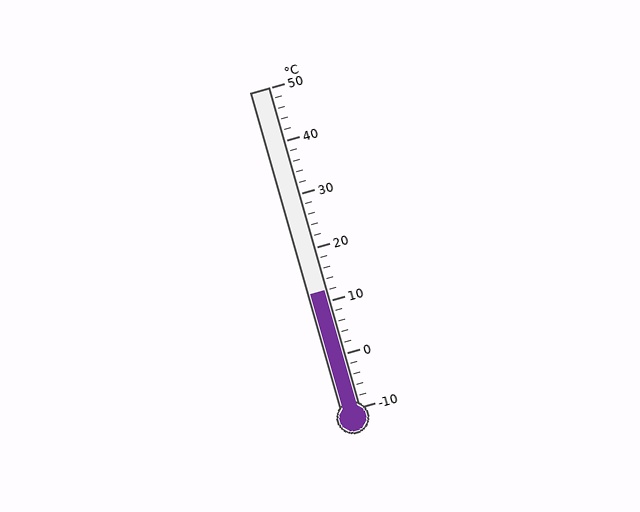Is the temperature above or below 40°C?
The temperature is below 40°C.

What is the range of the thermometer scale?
The thermometer scale ranges from -10°C to 50°C.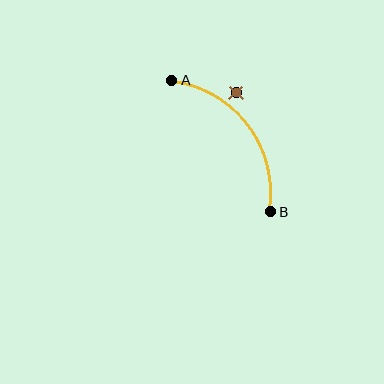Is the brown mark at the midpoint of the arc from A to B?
No — the brown mark does not lie on the arc at all. It sits slightly outside the curve.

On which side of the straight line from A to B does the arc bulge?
The arc bulges above and to the right of the straight line connecting A and B.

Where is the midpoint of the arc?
The arc midpoint is the point on the curve farthest from the straight line joining A and B. It sits above and to the right of that line.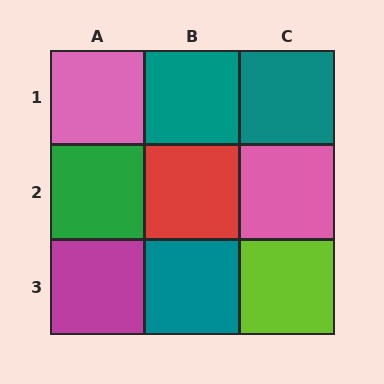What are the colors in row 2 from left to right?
Green, red, pink.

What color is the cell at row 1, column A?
Pink.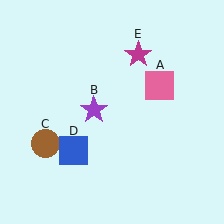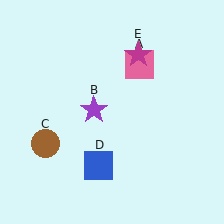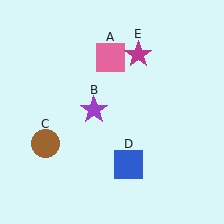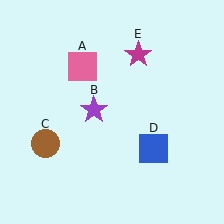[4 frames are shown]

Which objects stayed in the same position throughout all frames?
Purple star (object B) and brown circle (object C) and magenta star (object E) remained stationary.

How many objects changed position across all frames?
2 objects changed position: pink square (object A), blue square (object D).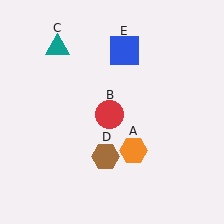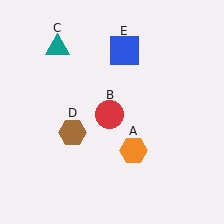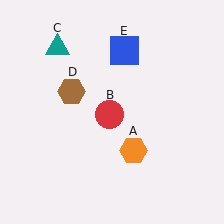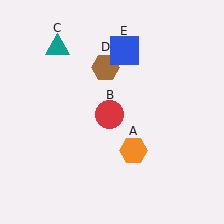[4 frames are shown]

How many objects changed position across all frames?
1 object changed position: brown hexagon (object D).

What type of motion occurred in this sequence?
The brown hexagon (object D) rotated clockwise around the center of the scene.